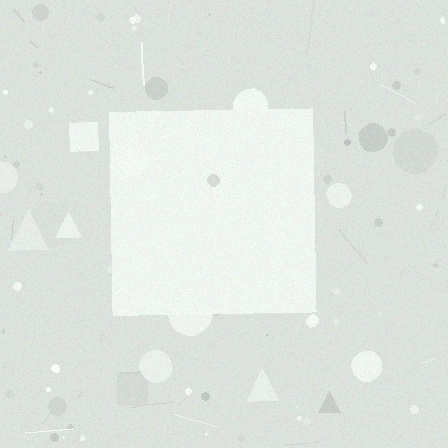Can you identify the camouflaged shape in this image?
The camouflaged shape is a square.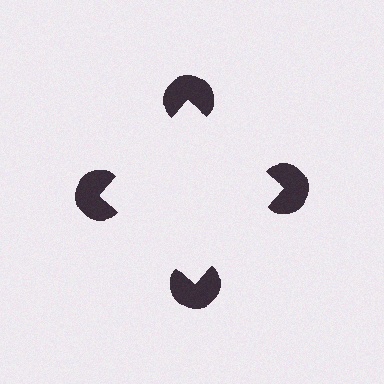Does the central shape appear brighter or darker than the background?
It typically appears slightly brighter than the background, even though no actual brightness change is drawn.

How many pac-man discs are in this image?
There are 4 — one at each vertex of the illusory square.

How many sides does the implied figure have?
4 sides.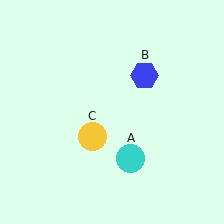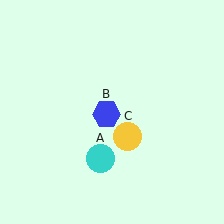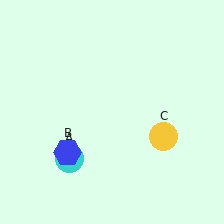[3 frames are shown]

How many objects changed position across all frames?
3 objects changed position: cyan circle (object A), blue hexagon (object B), yellow circle (object C).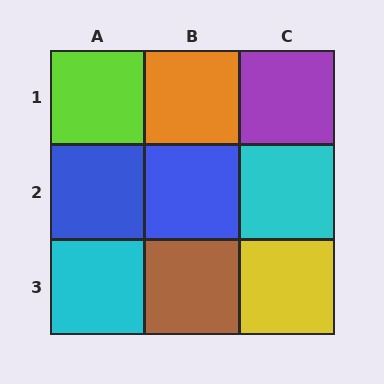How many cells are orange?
1 cell is orange.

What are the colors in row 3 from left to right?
Cyan, brown, yellow.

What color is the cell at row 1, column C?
Purple.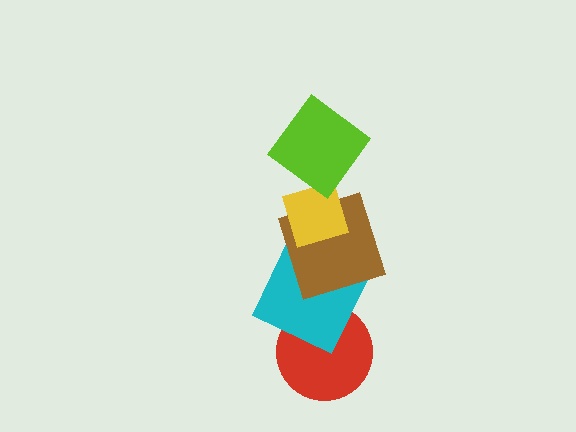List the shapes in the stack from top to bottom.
From top to bottom: the lime diamond, the yellow diamond, the brown square, the cyan square, the red circle.